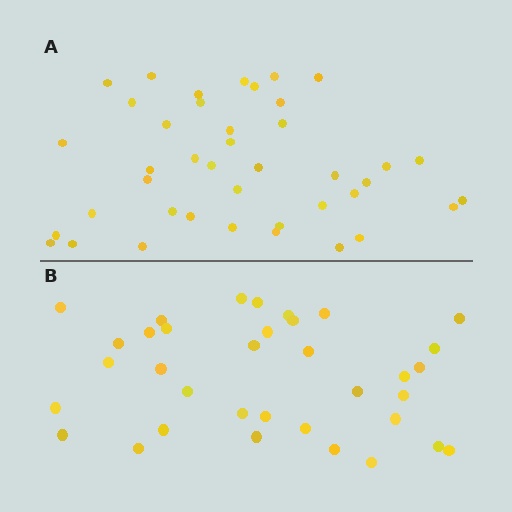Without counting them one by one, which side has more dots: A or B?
Region A (the top region) has more dots.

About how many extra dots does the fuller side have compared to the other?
Region A has about 6 more dots than region B.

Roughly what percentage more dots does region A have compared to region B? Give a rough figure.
About 15% more.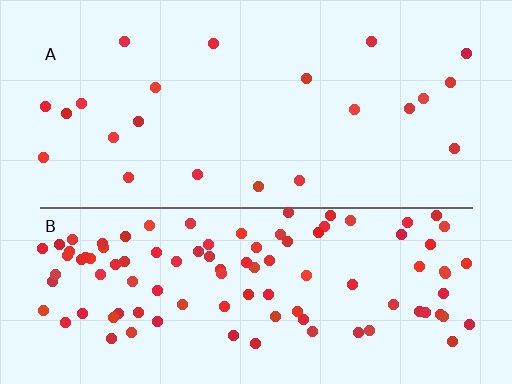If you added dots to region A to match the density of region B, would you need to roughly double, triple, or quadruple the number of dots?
Approximately quadruple.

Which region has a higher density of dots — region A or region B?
B (the bottom).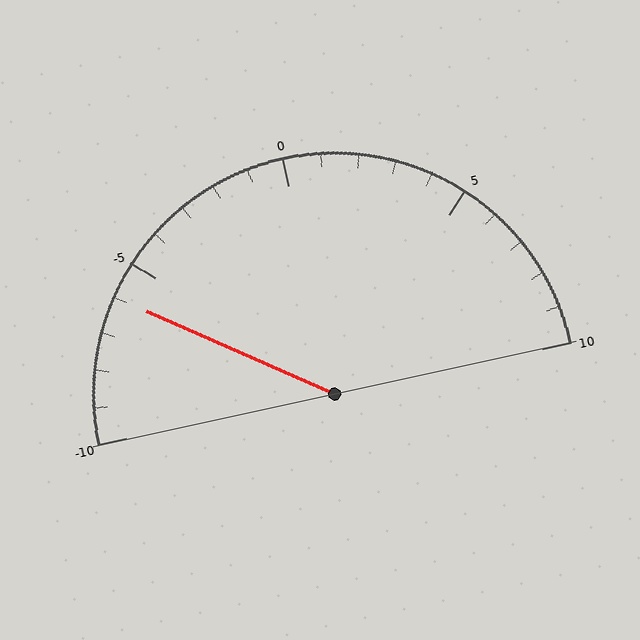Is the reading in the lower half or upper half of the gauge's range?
The reading is in the lower half of the range (-10 to 10).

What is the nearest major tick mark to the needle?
The nearest major tick mark is -5.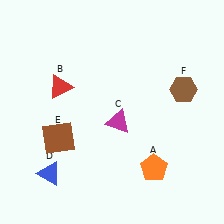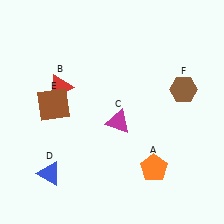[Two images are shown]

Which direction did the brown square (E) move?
The brown square (E) moved up.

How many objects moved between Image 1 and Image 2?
1 object moved between the two images.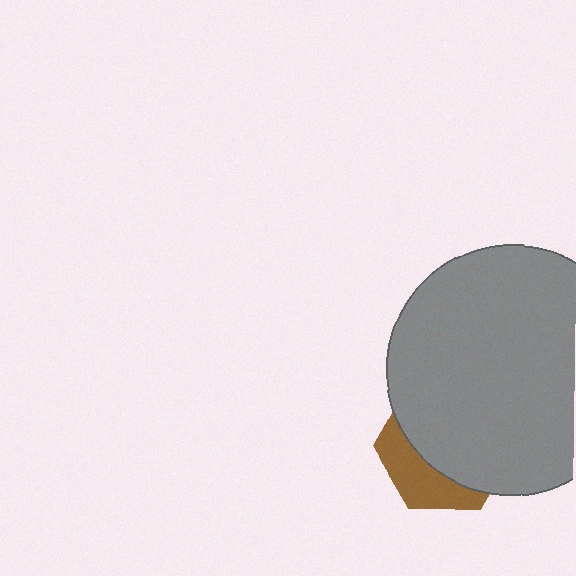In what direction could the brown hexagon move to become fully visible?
The brown hexagon could move down. That would shift it out from behind the gray circle entirely.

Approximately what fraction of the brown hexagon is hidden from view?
Roughly 68% of the brown hexagon is hidden behind the gray circle.